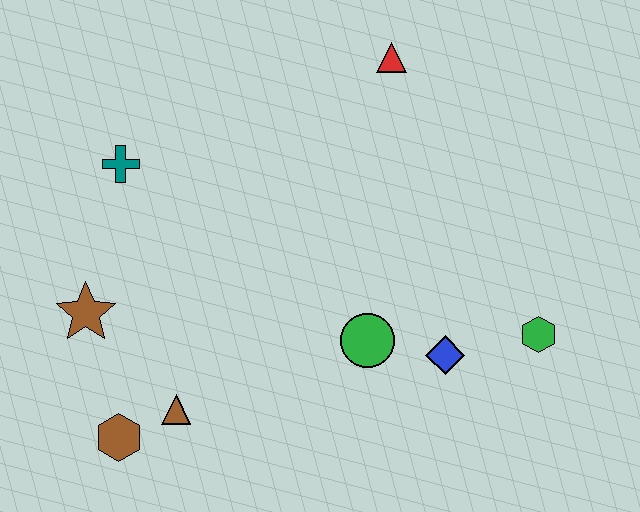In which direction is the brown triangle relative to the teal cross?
The brown triangle is below the teal cross.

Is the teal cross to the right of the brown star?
Yes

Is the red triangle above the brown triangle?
Yes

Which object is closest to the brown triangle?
The brown hexagon is closest to the brown triangle.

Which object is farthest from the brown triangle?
The red triangle is farthest from the brown triangle.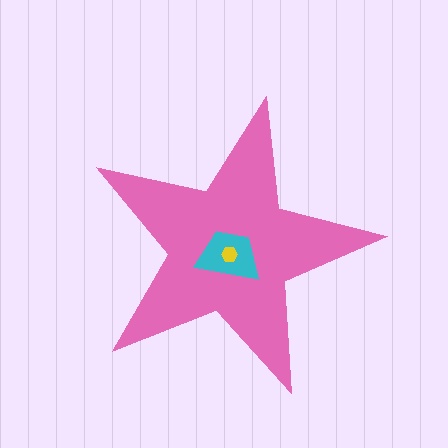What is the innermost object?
The yellow hexagon.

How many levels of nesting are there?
3.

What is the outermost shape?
The pink star.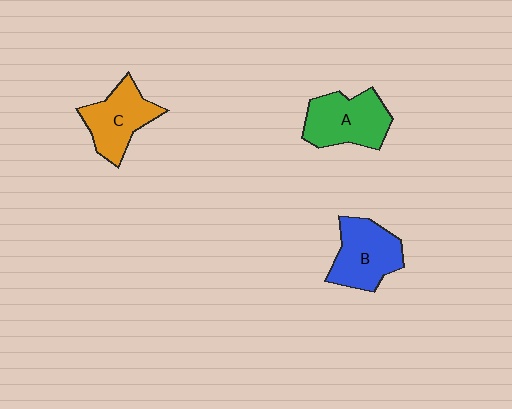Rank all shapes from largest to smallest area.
From largest to smallest: A (green), B (blue), C (orange).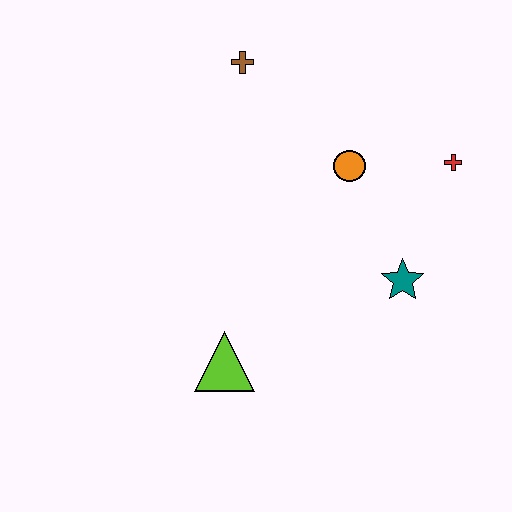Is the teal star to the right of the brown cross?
Yes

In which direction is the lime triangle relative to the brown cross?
The lime triangle is below the brown cross.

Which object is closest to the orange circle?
The red cross is closest to the orange circle.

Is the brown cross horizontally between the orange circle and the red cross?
No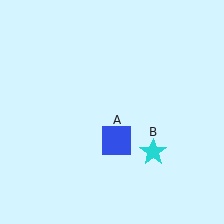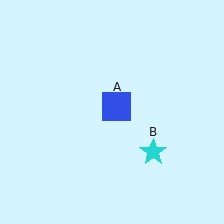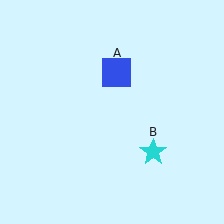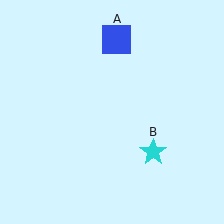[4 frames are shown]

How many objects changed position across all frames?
1 object changed position: blue square (object A).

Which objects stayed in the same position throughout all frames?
Cyan star (object B) remained stationary.